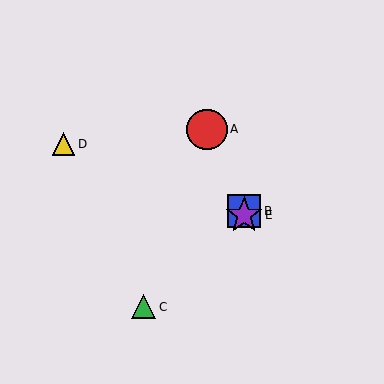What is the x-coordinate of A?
Object A is at x≈207.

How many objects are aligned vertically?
2 objects (B, E) are aligned vertically.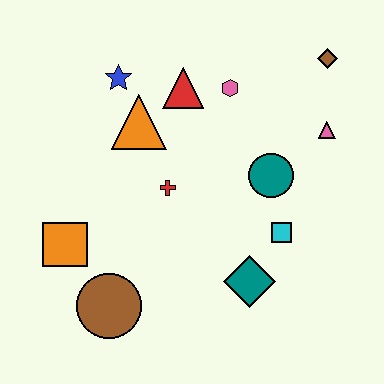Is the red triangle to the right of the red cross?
Yes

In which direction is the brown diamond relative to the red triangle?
The brown diamond is to the right of the red triangle.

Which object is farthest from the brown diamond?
The brown circle is farthest from the brown diamond.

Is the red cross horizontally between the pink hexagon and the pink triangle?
No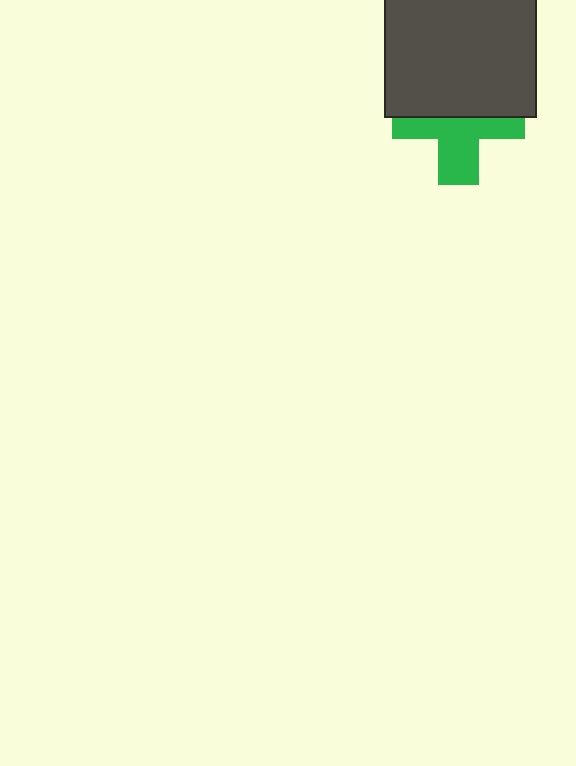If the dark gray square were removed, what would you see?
You would see the complete green cross.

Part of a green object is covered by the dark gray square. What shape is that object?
It is a cross.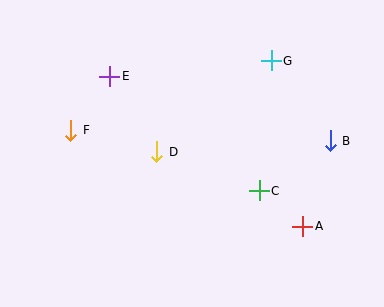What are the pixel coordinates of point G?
Point G is at (271, 61).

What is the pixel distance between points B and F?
The distance between B and F is 260 pixels.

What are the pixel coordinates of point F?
Point F is at (71, 131).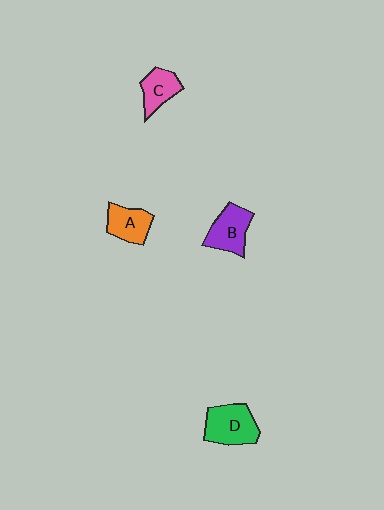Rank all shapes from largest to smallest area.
From largest to smallest: D (green), B (purple), A (orange), C (pink).